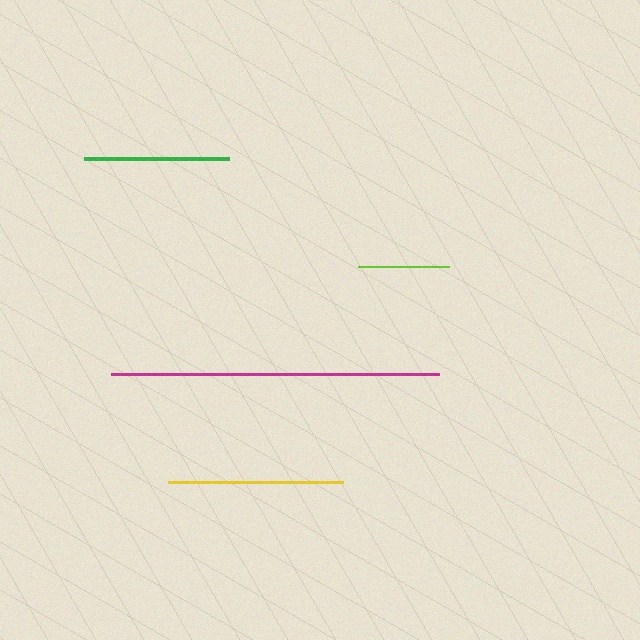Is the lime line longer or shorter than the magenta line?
The magenta line is longer than the lime line.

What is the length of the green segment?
The green segment is approximately 145 pixels long.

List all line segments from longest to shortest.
From longest to shortest: magenta, yellow, green, lime.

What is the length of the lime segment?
The lime segment is approximately 91 pixels long.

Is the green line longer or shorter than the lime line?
The green line is longer than the lime line.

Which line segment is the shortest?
The lime line is the shortest at approximately 91 pixels.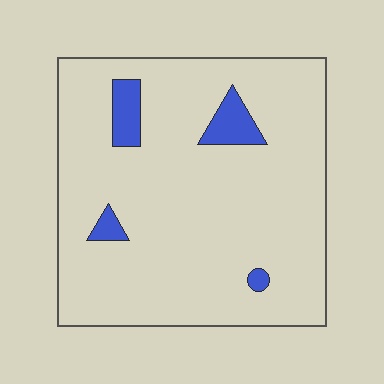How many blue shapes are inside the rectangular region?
4.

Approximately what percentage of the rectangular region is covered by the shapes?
Approximately 5%.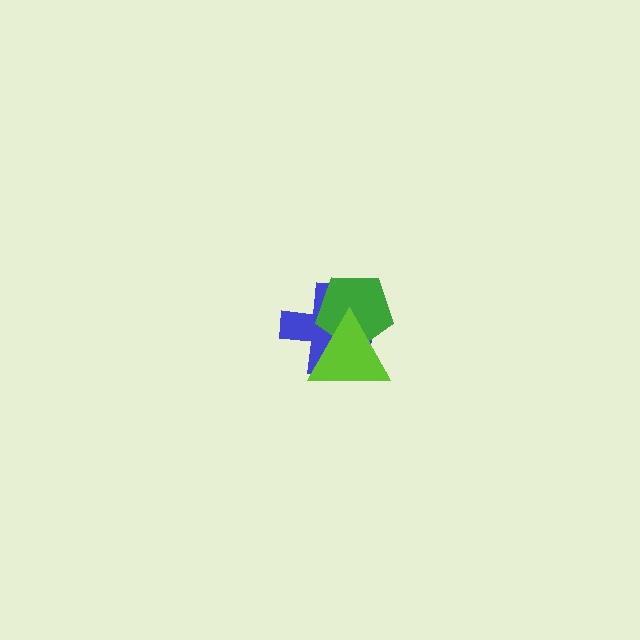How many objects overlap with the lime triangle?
2 objects overlap with the lime triangle.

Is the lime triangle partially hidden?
No, no other shape covers it.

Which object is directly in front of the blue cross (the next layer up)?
The green pentagon is directly in front of the blue cross.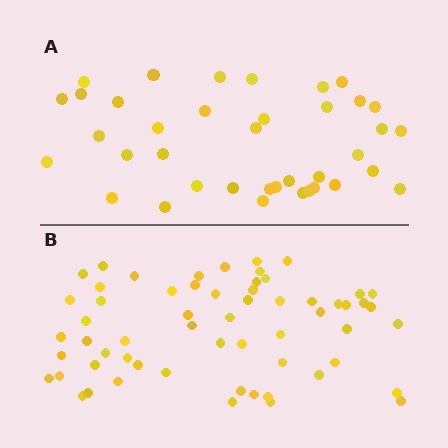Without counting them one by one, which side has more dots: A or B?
Region B (the bottom region) has more dots.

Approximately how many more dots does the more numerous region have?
Region B has approximately 20 more dots than region A.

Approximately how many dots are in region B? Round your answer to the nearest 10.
About 60 dots.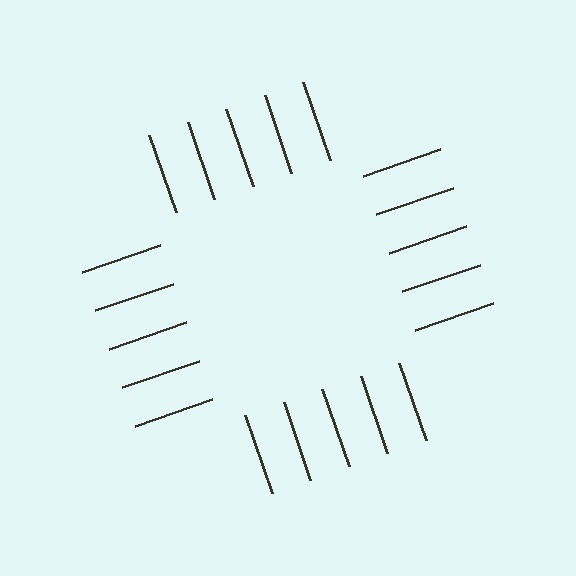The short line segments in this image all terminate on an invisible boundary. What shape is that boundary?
An illusory square — the line segments terminate on its edges but no continuous stroke is drawn.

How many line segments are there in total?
20 — 5 along each of the 4 edges.